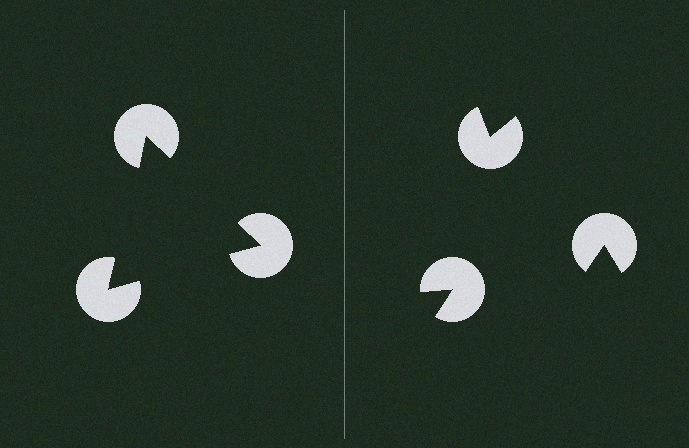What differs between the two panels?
The pac-man discs are positioned identically on both sides; only the wedge orientations differ. On the left they align to a triangle; on the right they are misaligned.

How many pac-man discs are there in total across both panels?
6 — 3 on each side.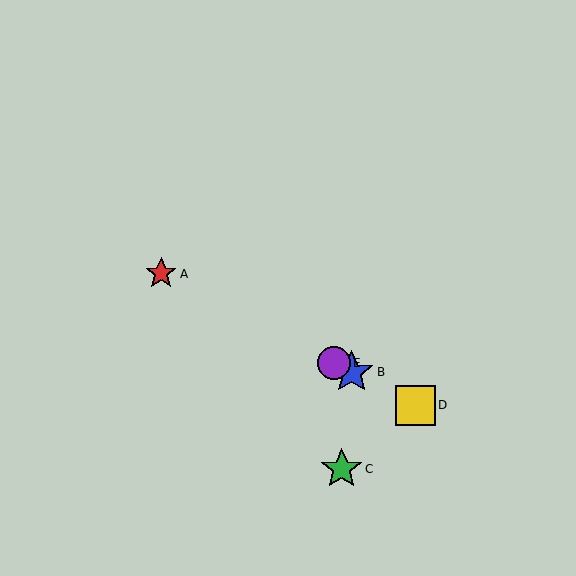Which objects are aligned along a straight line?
Objects A, B, D, E are aligned along a straight line.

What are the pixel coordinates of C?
Object C is at (342, 469).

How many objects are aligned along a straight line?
4 objects (A, B, D, E) are aligned along a straight line.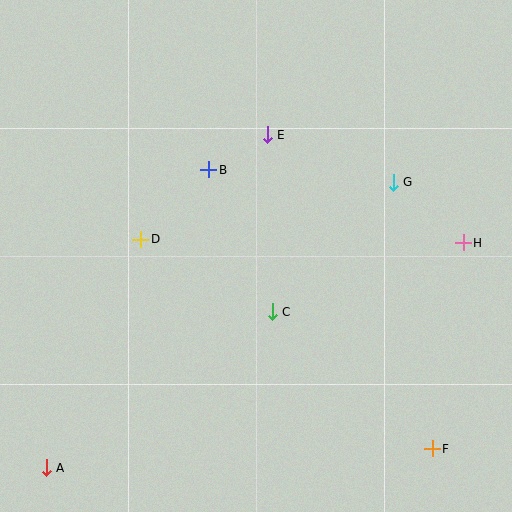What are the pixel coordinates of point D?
Point D is at (141, 239).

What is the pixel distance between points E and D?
The distance between E and D is 164 pixels.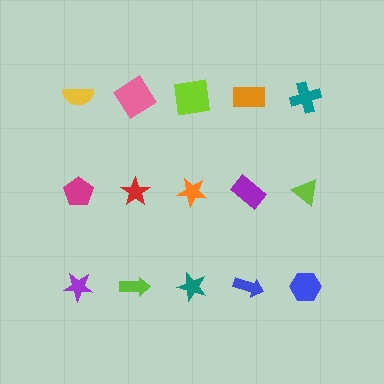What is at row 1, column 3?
A lime square.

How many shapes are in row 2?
5 shapes.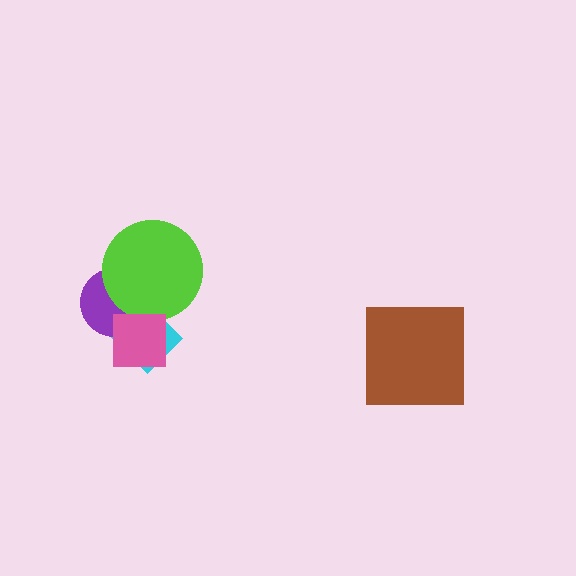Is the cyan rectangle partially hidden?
Yes, it is partially covered by another shape.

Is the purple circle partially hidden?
Yes, it is partially covered by another shape.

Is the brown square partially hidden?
No, no other shape covers it.